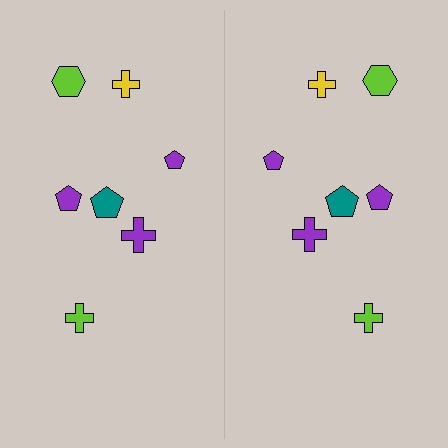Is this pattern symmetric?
Yes, this pattern has bilateral (reflection) symmetry.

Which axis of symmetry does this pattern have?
The pattern has a vertical axis of symmetry running through the center of the image.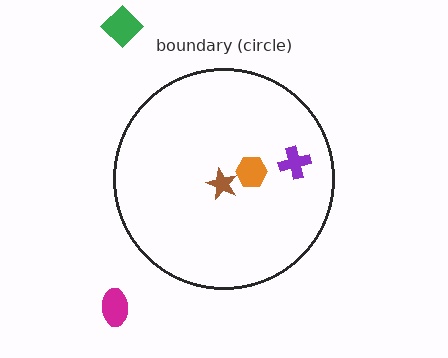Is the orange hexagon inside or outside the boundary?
Inside.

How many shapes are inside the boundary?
3 inside, 2 outside.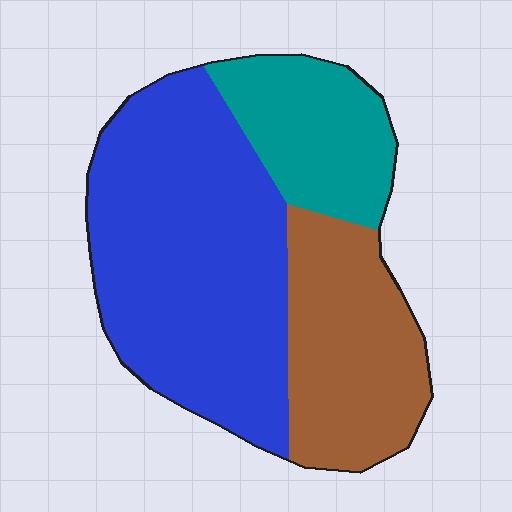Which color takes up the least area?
Teal, at roughly 20%.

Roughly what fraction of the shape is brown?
Brown covers around 25% of the shape.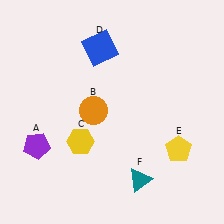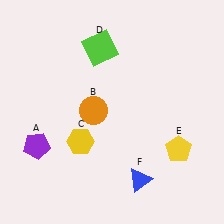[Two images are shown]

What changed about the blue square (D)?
In Image 1, D is blue. In Image 2, it changed to lime.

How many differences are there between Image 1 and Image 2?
There are 2 differences between the two images.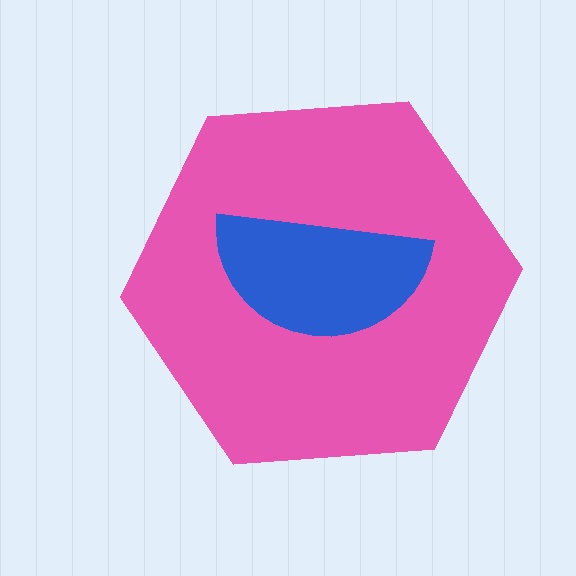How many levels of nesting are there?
2.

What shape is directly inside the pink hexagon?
The blue semicircle.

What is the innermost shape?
The blue semicircle.